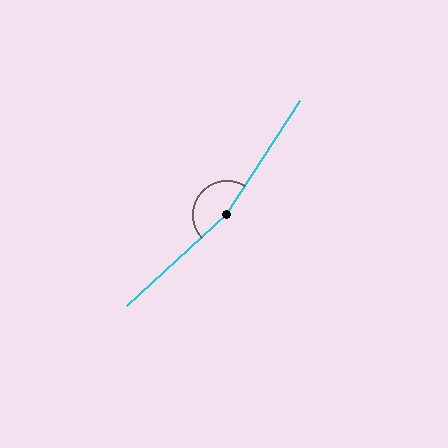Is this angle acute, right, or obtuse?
It is obtuse.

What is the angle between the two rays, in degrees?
Approximately 165 degrees.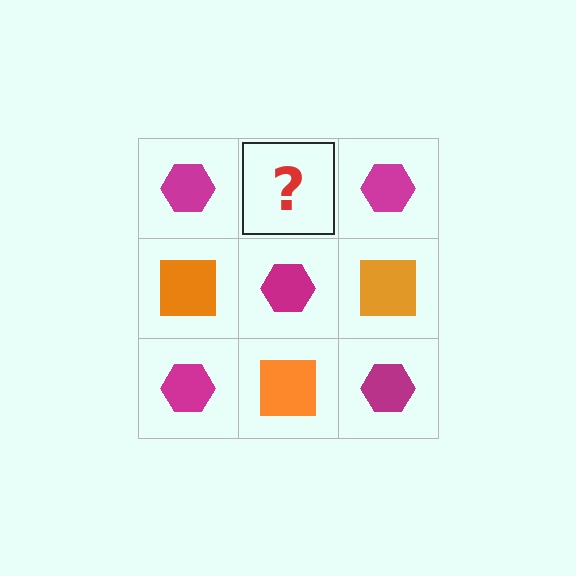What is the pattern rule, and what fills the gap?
The rule is that it alternates magenta hexagon and orange square in a checkerboard pattern. The gap should be filled with an orange square.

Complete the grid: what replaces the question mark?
The question mark should be replaced with an orange square.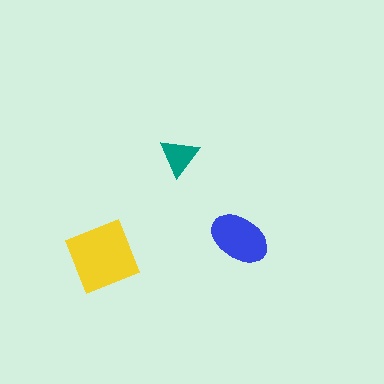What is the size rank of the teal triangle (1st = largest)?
3rd.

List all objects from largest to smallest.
The yellow diamond, the blue ellipse, the teal triangle.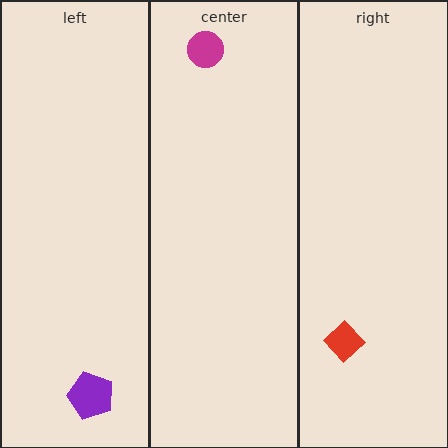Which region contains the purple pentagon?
The left region.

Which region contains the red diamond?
The right region.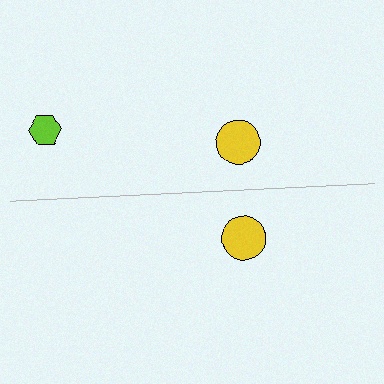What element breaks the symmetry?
A lime hexagon is missing from the bottom side.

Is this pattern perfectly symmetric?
No, the pattern is not perfectly symmetric. A lime hexagon is missing from the bottom side.